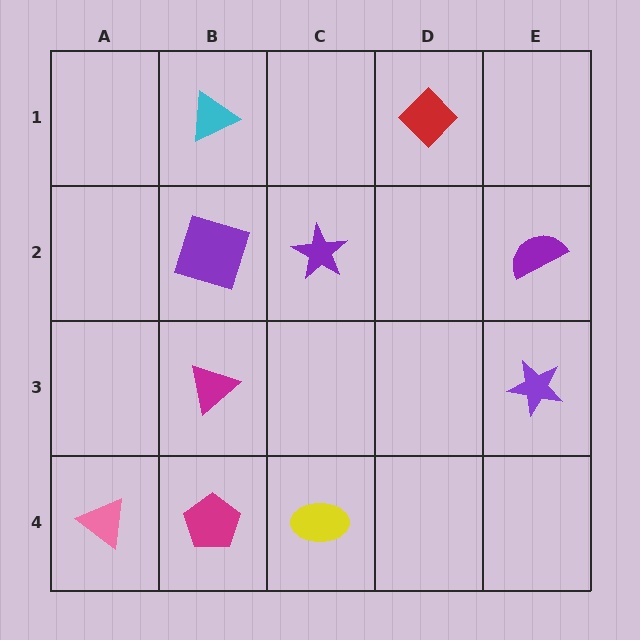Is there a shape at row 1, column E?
No, that cell is empty.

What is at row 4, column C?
A yellow ellipse.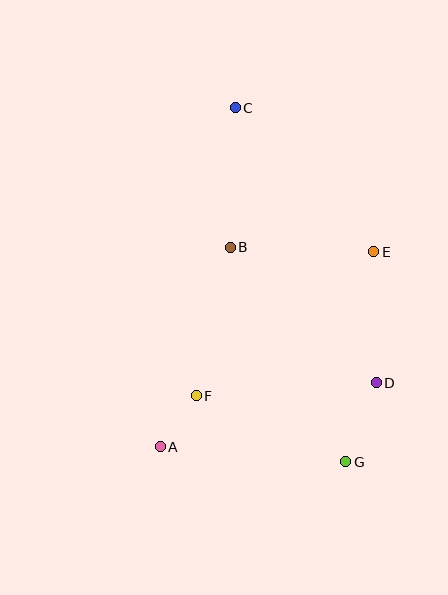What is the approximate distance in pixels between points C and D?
The distance between C and D is approximately 309 pixels.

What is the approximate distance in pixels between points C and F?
The distance between C and F is approximately 290 pixels.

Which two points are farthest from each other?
Points C and G are farthest from each other.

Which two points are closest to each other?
Points A and F are closest to each other.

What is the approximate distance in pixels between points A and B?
The distance between A and B is approximately 211 pixels.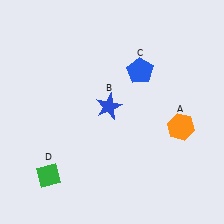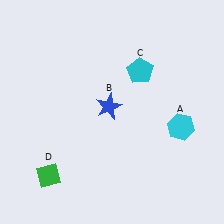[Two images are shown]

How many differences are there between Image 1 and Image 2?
There are 2 differences between the two images.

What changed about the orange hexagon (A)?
In Image 1, A is orange. In Image 2, it changed to cyan.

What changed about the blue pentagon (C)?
In Image 1, C is blue. In Image 2, it changed to cyan.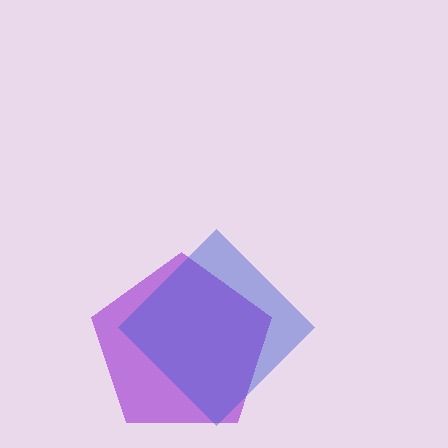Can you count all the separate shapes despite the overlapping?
Yes, there are 2 separate shapes.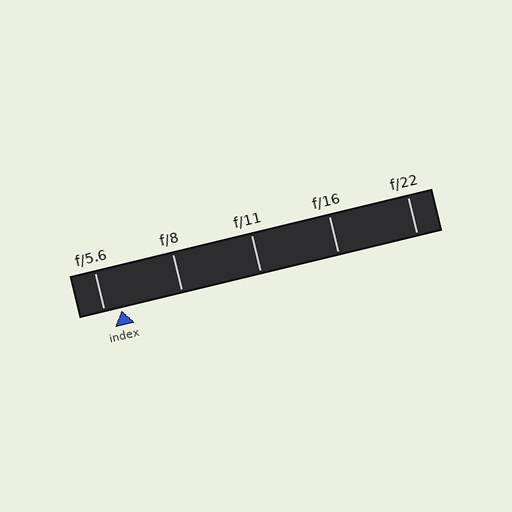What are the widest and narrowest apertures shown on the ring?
The widest aperture shown is f/5.6 and the narrowest is f/22.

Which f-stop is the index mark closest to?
The index mark is closest to f/5.6.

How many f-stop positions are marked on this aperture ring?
There are 5 f-stop positions marked.